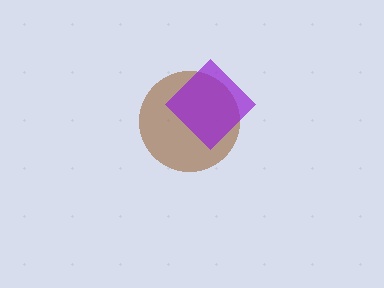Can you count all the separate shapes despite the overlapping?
Yes, there are 2 separate shapes.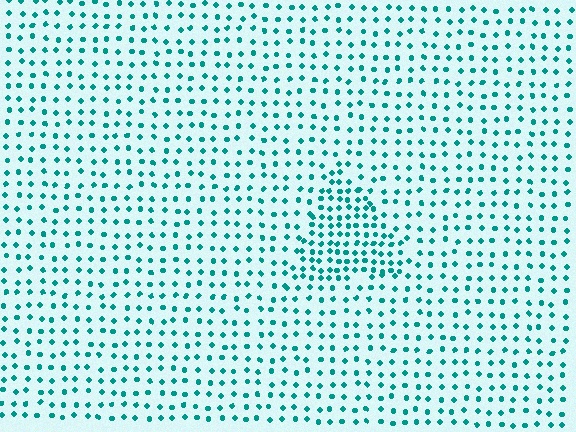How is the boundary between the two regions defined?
The boundary is defined by a change in element density (approximately 1.9x ratio). All elements are the same color, size, and shape.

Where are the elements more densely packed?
The elements are more densely packed inside the triangle boundary.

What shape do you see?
I see a triangle.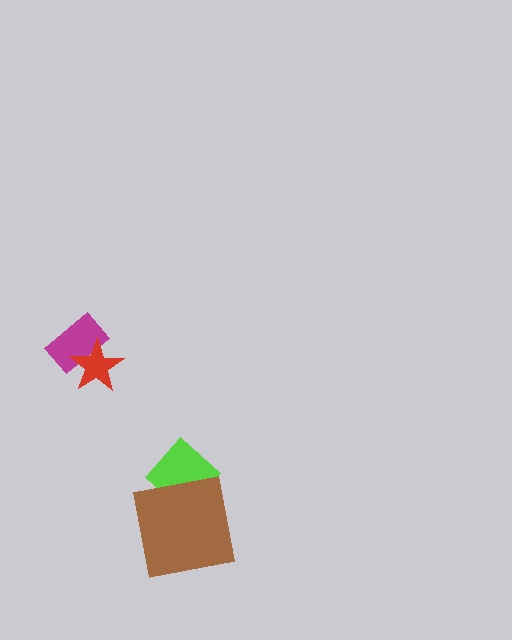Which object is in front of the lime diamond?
The brown square is in front of the lime diamond.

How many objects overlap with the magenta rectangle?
1 object overlaps with the magenta rectangle.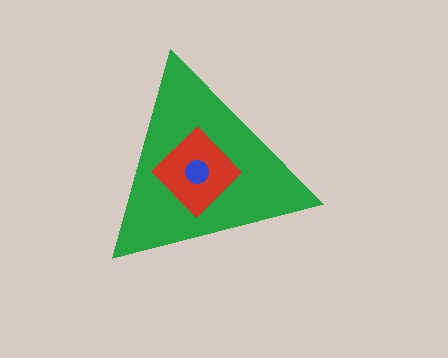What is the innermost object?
The blue circle.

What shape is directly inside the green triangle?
The red diamond.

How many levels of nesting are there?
3.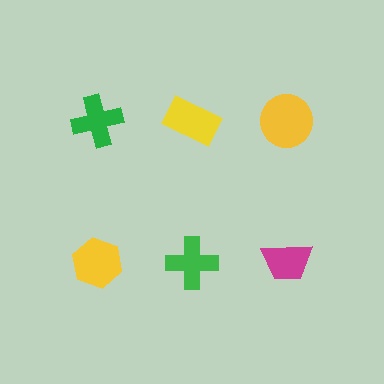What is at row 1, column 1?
A green cross.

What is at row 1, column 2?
A yellow rectangle.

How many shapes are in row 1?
3 shapes.